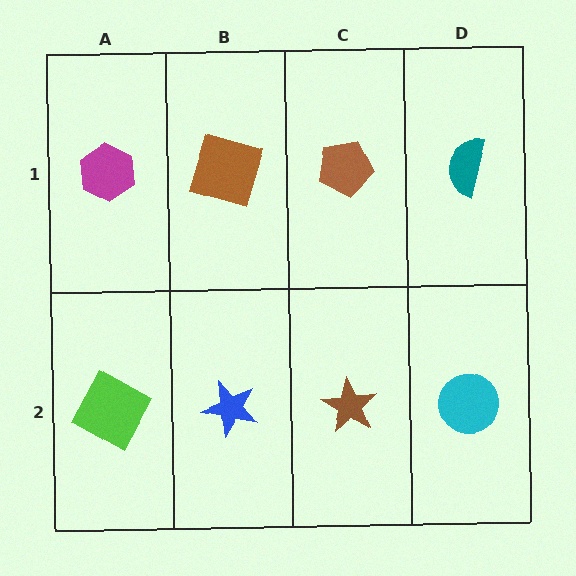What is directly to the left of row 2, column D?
A brown star.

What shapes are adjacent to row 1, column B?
A blue star (row 2, column B), a magenta hexagon (row 1, column A), a brown pentagon (row 1, column C).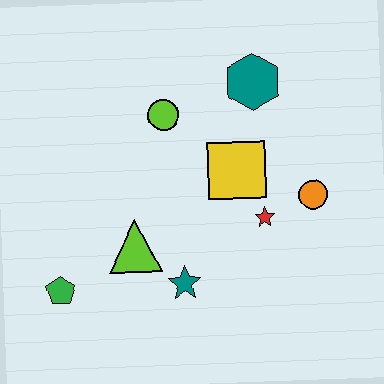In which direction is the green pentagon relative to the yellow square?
The green pentagon is to the left of the yellow square.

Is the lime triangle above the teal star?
Yes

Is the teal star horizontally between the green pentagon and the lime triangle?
No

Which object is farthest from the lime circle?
The green pentagon is farthest from the lime circle.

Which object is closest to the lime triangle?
The teal star is closest to the lime triangle.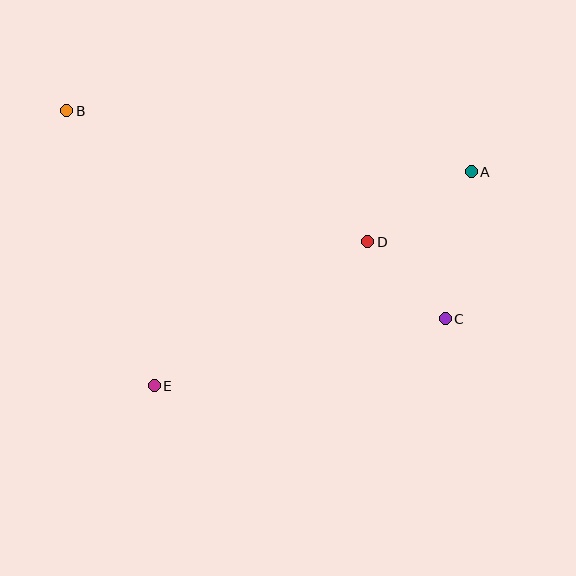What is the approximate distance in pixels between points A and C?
The distance between A and C is approximately 149 pixels.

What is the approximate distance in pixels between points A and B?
The distance between A and B is approximately 409 pixels.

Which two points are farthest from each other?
Points B and C are farthest from each other.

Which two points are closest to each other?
Points C and D are closest to each other.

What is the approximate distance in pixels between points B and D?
The distance between B and D is approximately 328 pixels.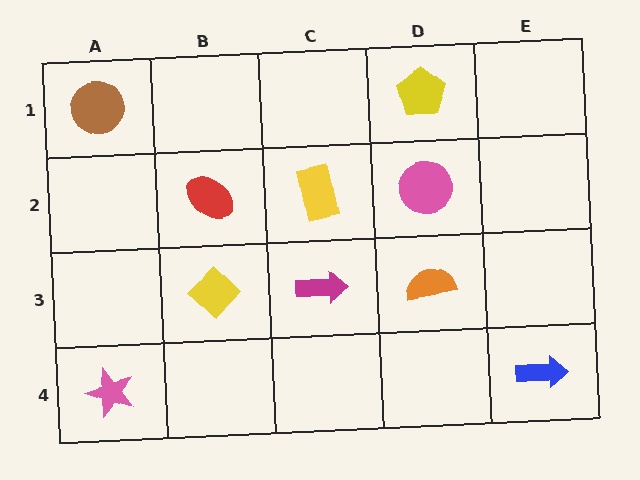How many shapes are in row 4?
2 shapes.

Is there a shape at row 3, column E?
No, that cell is empty.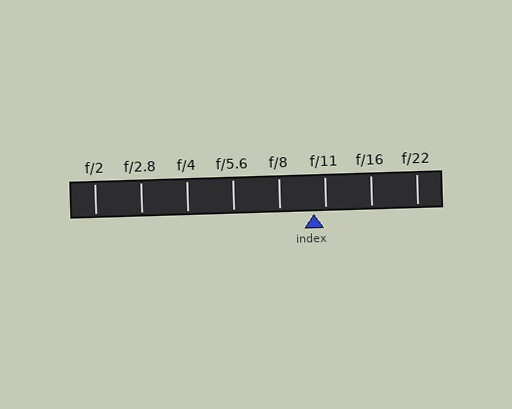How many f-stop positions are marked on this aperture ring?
There are 8 f-stop positions marked.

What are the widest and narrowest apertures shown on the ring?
The widest aperture shown is f/2 and the narrowest is f/22.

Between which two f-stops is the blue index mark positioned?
The index mark is between f/8 and f/11.